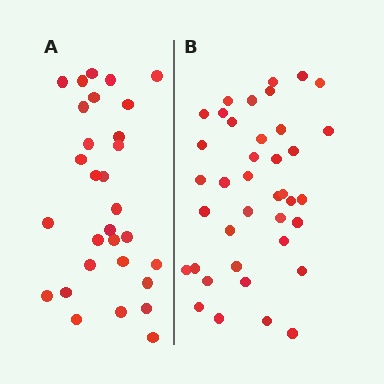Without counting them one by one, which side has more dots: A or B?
Region B (the right region) has more dots.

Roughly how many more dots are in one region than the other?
Region B has roughly 8 or so more dots than region A.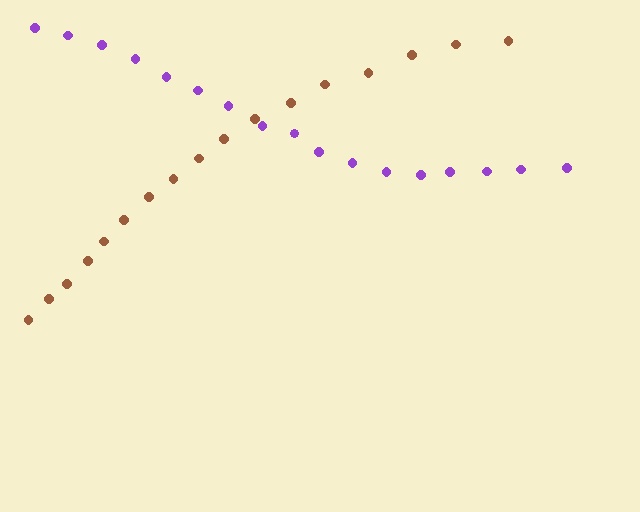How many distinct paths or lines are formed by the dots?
There are 2 distinct paths.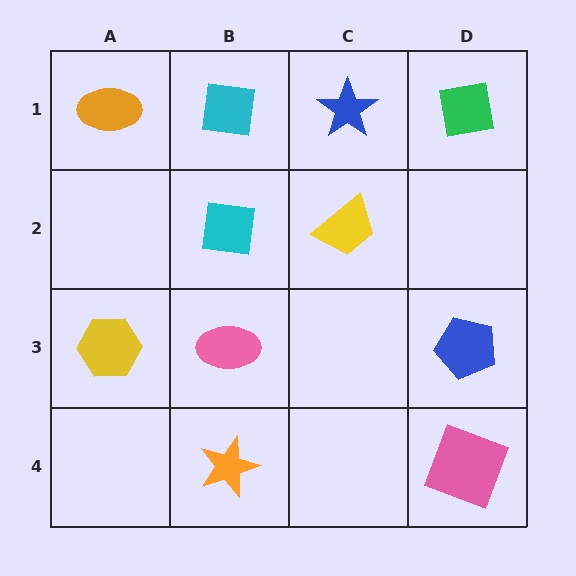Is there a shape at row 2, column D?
No, that cell is empty.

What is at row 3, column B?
A pink ellipse.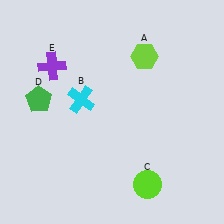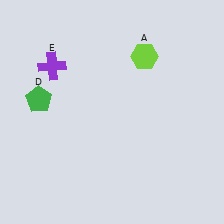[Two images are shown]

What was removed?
The cyan cross (B), the lime circle (C) were removed in Image 2.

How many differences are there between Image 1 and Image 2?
There are 2 differences between the two images.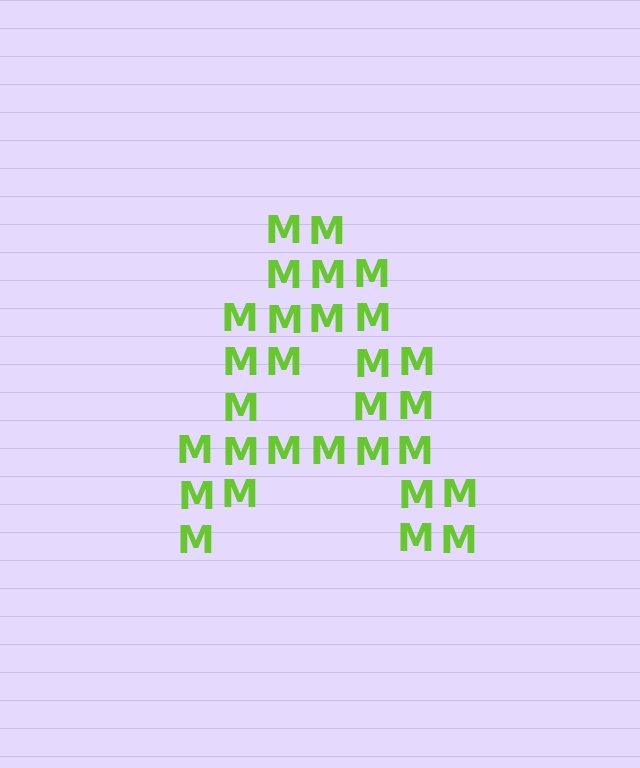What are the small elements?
The small elements are letter M's.